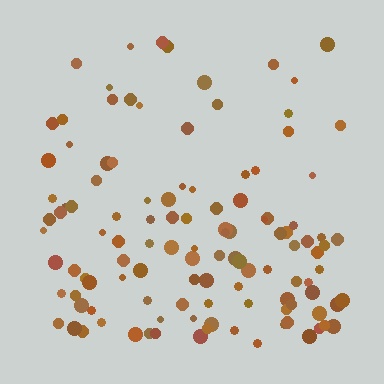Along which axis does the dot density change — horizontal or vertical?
Vertical.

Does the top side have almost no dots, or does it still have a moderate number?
Still a moderate number, just noticeably fewer than the bottom.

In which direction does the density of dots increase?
From top to bottom, with the bottom side densest.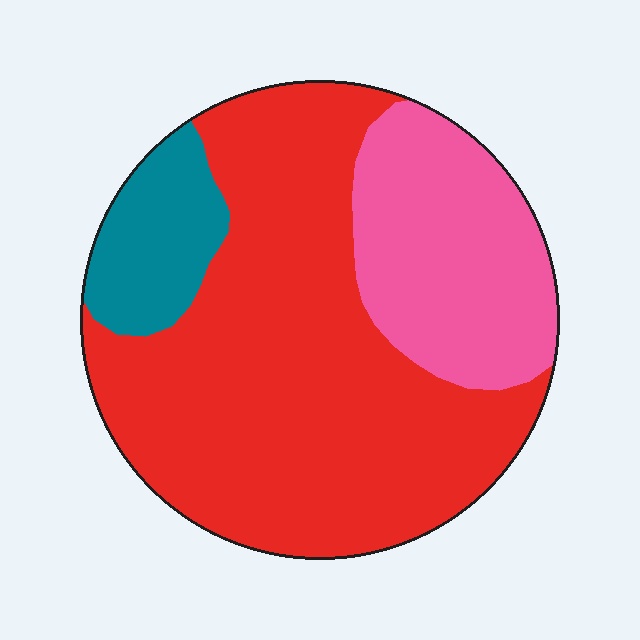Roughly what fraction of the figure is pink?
Pink covers around 25% of the figure.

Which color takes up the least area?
Teal, at roughly 10%.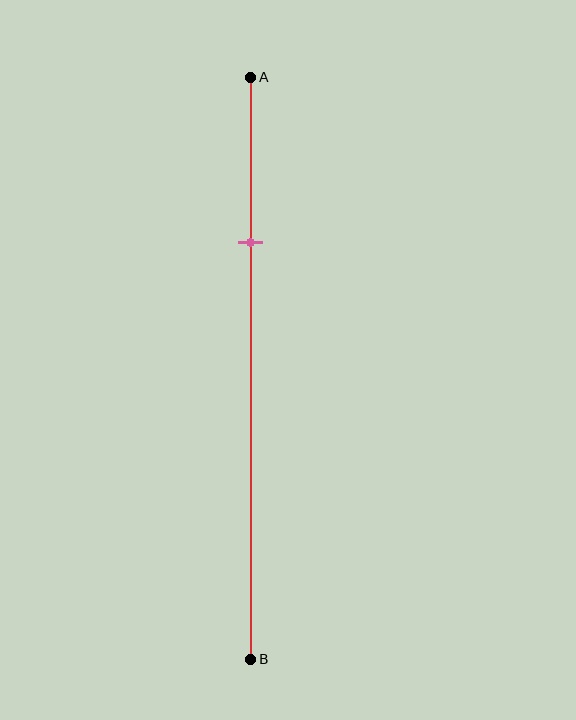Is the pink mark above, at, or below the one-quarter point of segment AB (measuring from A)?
The pink mark is below the one-quarter point of segment AB.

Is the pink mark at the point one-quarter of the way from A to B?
No, the mark is at about 30% from A, not at the 25% one-quarter point.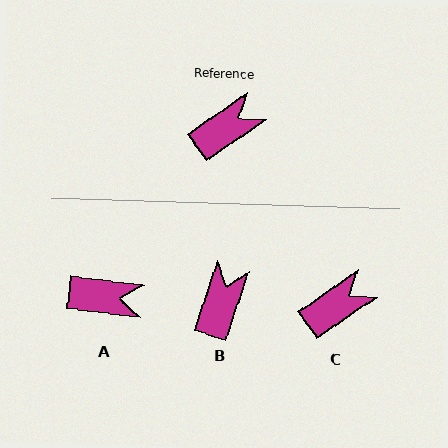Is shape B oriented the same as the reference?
No, it is off by about 37 degrees.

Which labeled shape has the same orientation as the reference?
C.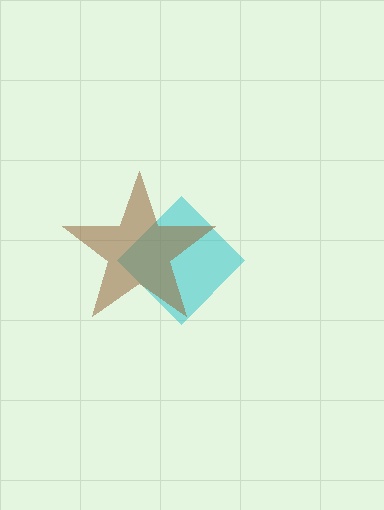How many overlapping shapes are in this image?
There are 2 overlapping shapes in the image.